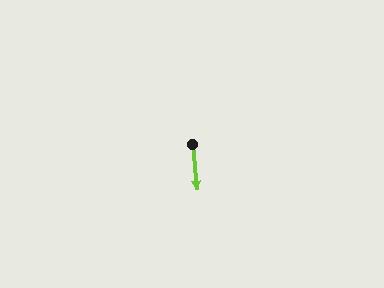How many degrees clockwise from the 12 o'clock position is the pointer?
Approximately 174 degrees.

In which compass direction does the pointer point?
South.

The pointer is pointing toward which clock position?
Roughly 6 o'clock.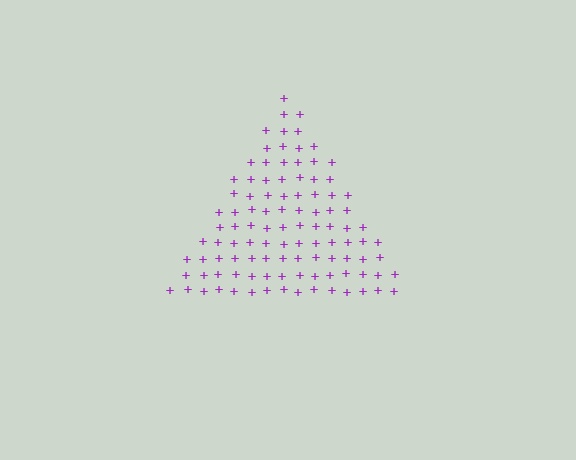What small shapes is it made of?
It is made of small plus signs.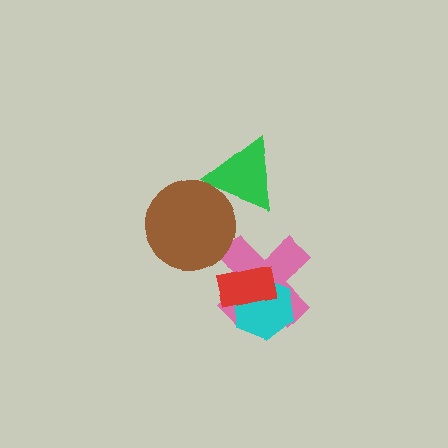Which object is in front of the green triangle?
The brown circle is in front of the green triangle.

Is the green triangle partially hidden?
Yes, it is partially covered by another shape.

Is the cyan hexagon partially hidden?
Yes, it is partially covered by another shape.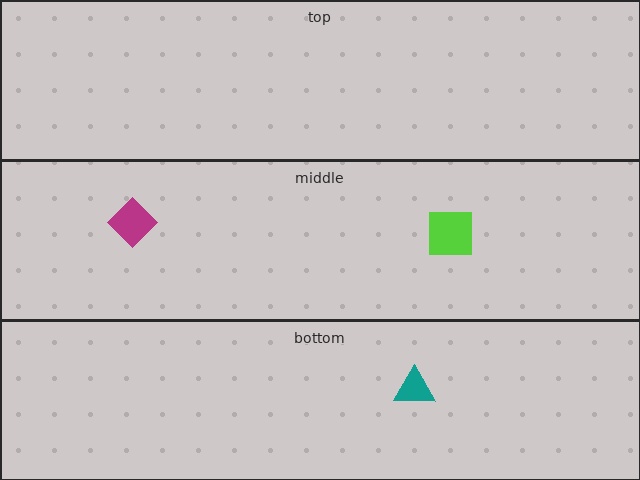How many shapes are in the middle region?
2.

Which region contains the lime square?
The middle region.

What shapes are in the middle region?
The lime square, the magenta diamond.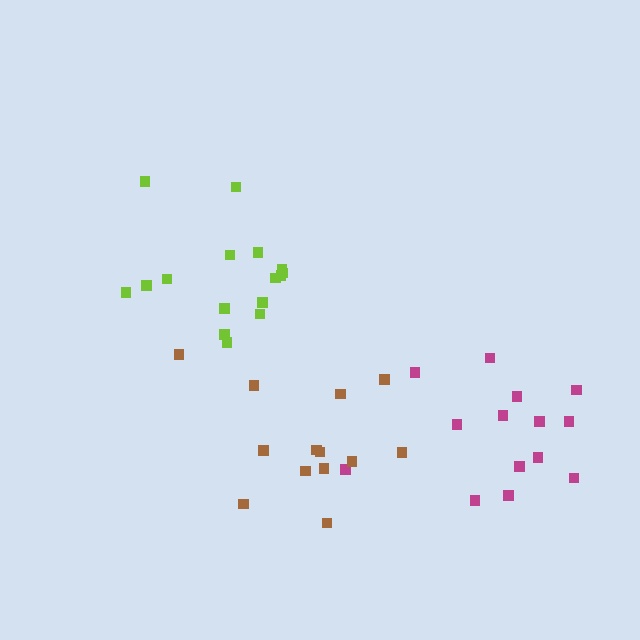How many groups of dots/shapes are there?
There are 3 groups.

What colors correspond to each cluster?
The clusters are colored: lime, magenta, brown.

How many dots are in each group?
Group 1: 16 dots, Group 2: 14 dots, Group 3: 13 dots (43 total).